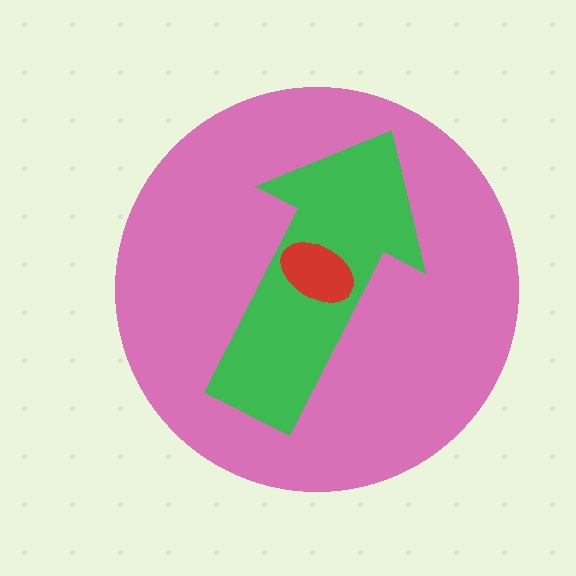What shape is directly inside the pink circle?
The green arrow.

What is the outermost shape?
The pink circle.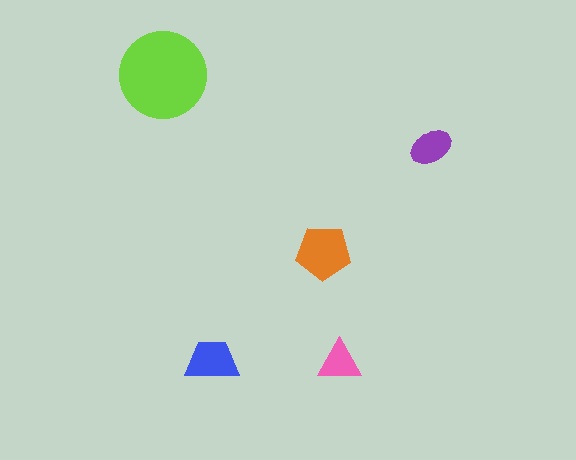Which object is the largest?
The lime circle.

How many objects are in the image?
There are 5 objects in the image.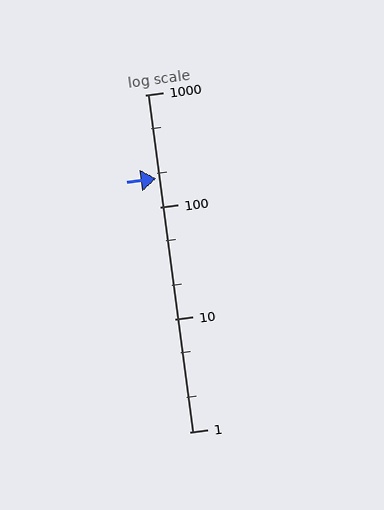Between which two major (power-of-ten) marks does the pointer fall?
The pointer is between 100 and 1000.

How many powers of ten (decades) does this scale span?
The scale spans 3 decades, from 1 to 1000.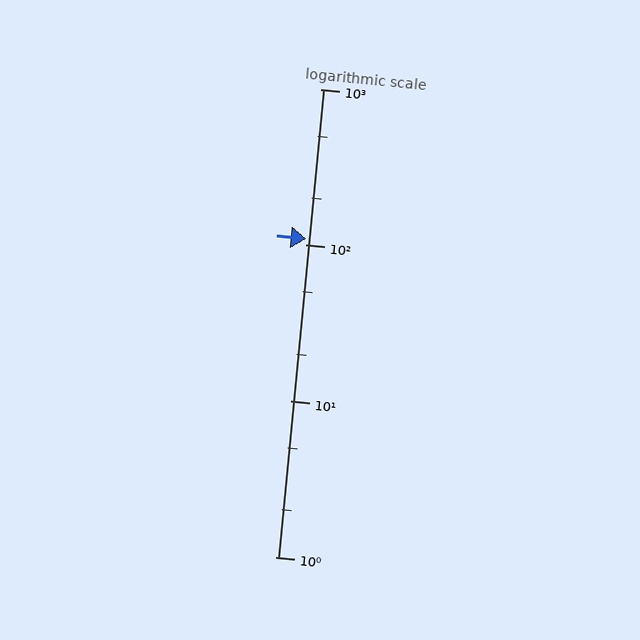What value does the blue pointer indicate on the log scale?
The pointer indicates approximately 110.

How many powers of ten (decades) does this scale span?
The scale spans 3 decades, from 1 to 1000.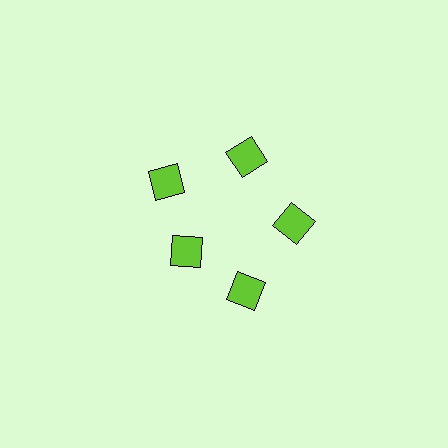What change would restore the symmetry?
The symmetry would be restored by moving it outward, back onto the ring so that all 5 squares sit at equal angles and equal distance from the center.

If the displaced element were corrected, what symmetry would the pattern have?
It would have 5-fold rotational symmetry — the pattern would map onto itself every 72 degrees.